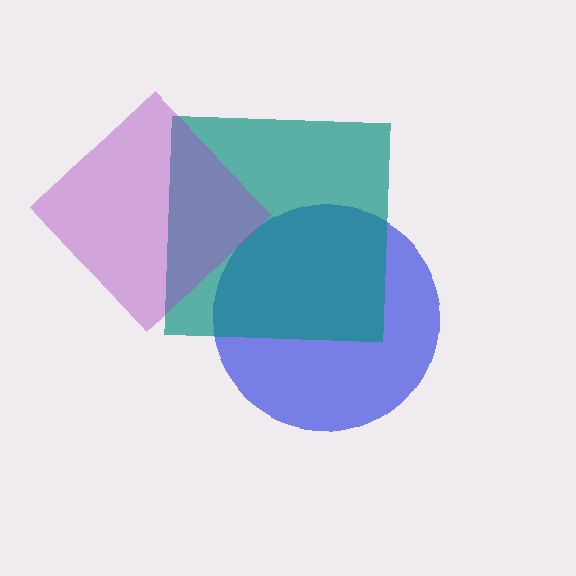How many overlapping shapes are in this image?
There are 3 overlapping shapes in the image.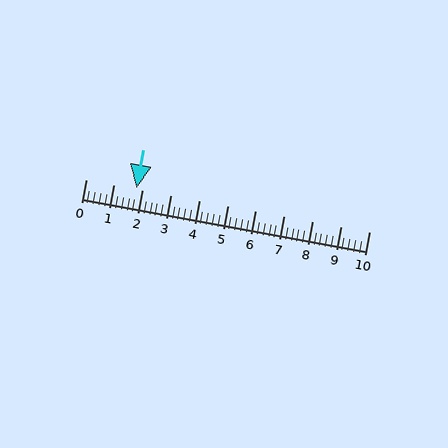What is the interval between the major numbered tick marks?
The major tick marks are spaced 1 units apart.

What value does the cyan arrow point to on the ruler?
The cyan arrow points to approximately 1.8.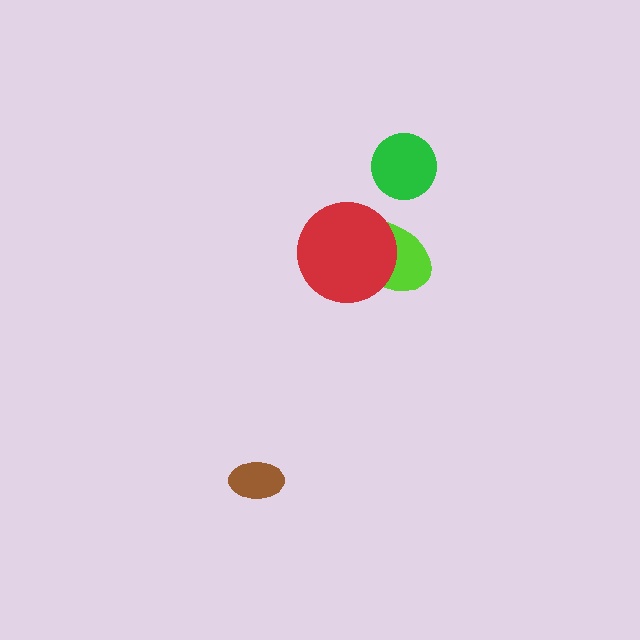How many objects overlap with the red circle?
1 object overlaps with the red circle.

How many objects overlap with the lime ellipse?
1 object overlaps with the lime ellipse.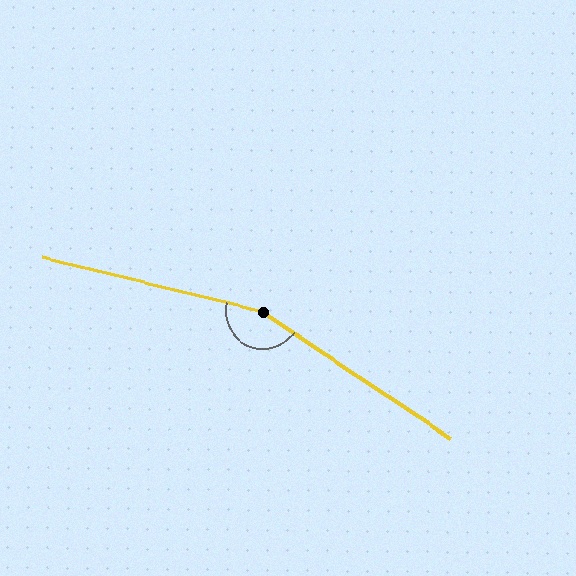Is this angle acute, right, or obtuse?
It is obtuse.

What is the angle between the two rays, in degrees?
Approximately 160 degrees.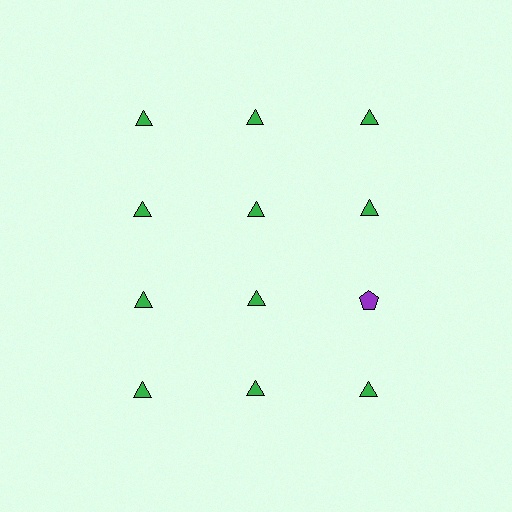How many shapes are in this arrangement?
There are 12 shapes arranged in a grid pattern.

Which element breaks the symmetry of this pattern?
The purple pentagon in the third row, center column breaks the symmetry. All other shapes are green triangles.